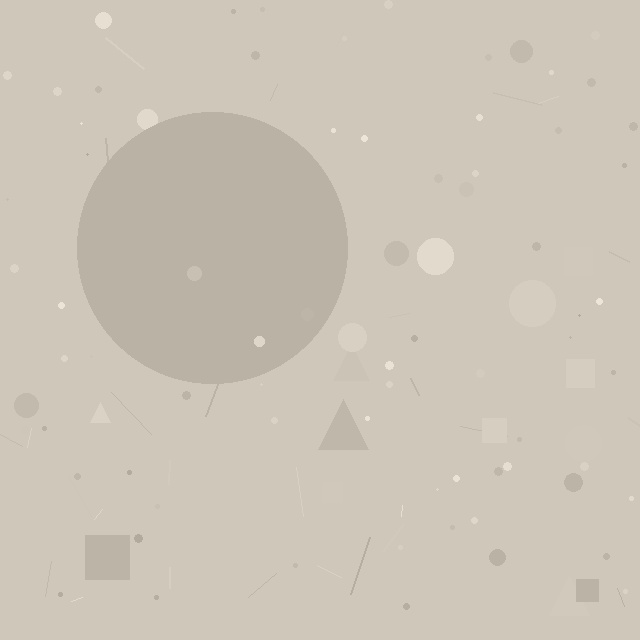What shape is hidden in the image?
A circle is hidden in the image.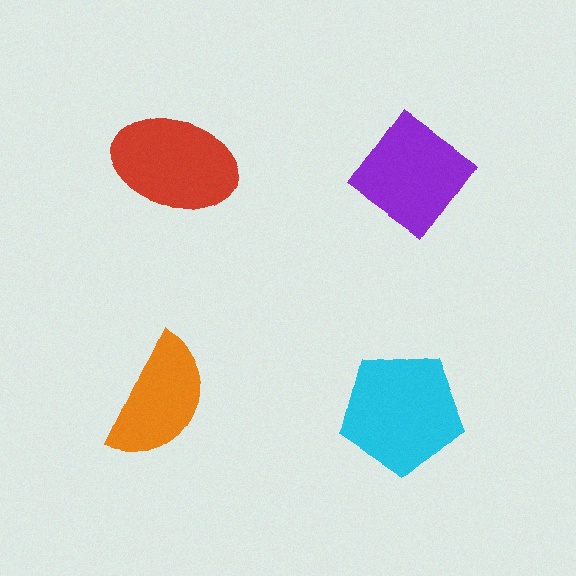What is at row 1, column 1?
A red ellipse.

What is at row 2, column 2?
A cyan pentagon.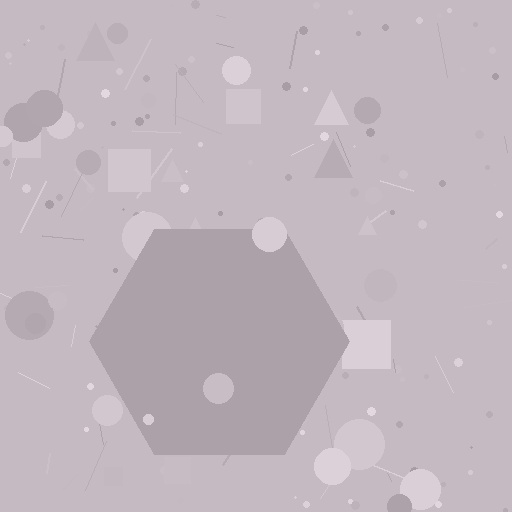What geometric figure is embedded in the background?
A hexagon is embedded in the background.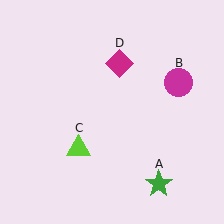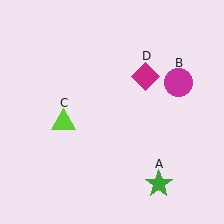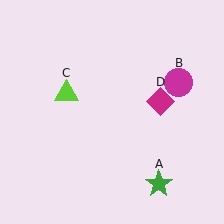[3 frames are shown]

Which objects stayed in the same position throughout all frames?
Green star (object A) and magenta circle (object B) remained stationary.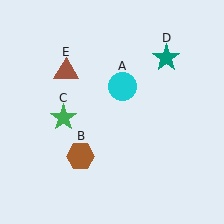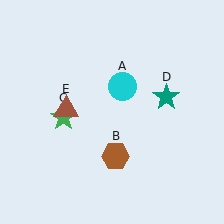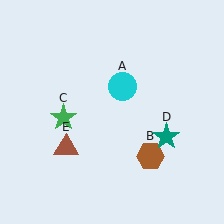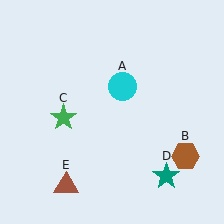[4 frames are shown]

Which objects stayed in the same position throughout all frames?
Cyan circle (object A) and green star (object C) remained stationary.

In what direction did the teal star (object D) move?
The teal star (object D) moved down.